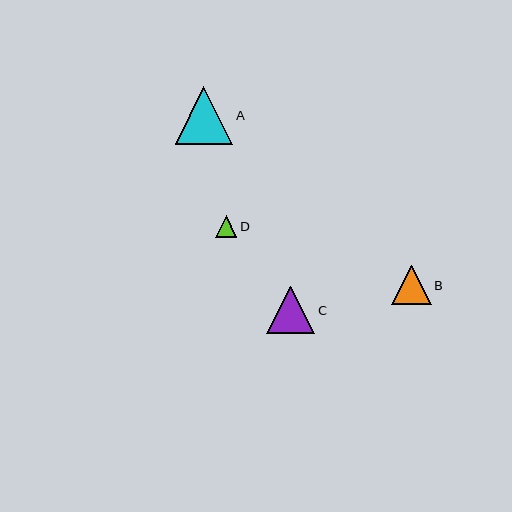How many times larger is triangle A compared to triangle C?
Triangle A is approximately 1.2 times the size of triangle C.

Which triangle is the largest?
Triangle A is the largest with a size of approximately 58 pixels.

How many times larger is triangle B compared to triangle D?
Triangle B is approximately 1.9 times the size of triangle D.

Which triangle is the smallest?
Triangle D is the smallest with a size of approximately 21 pixels.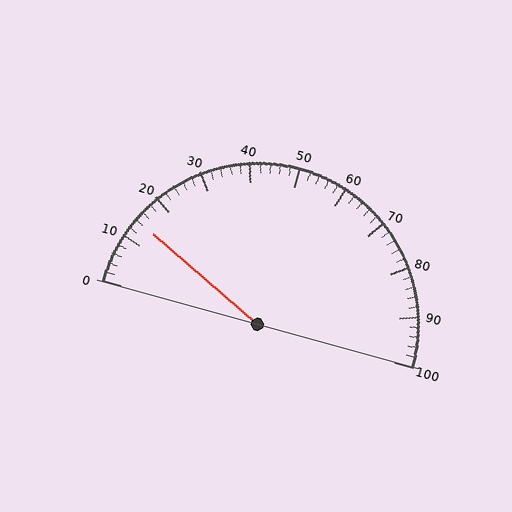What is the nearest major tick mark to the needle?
The nearest major tick mark is 10.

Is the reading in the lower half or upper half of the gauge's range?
The reading is in the lower half of the range (0 to 100).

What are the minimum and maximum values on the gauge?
The gauge ranges from 0 to 100.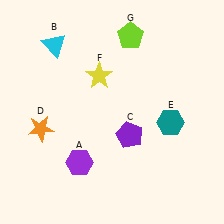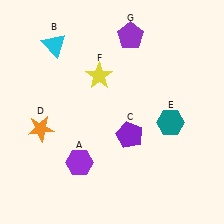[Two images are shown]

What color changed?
The pentagon (G) changed from lime in Image 1 to purple in Image 2.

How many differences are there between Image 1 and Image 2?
There is 1 difference between the two images.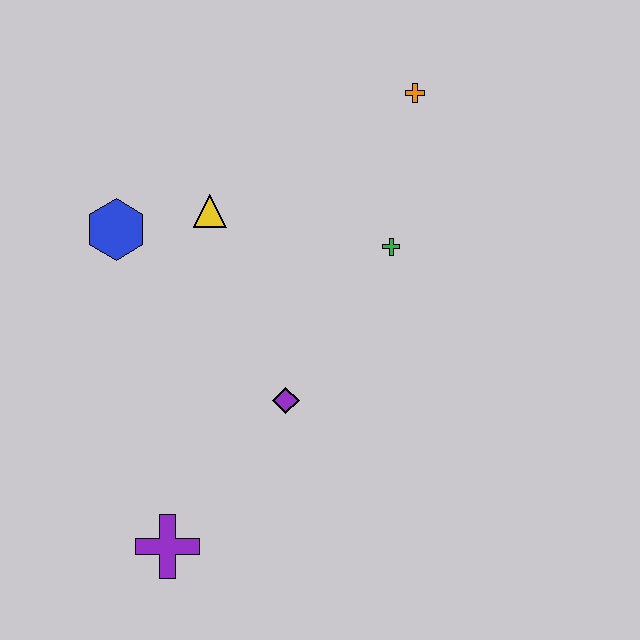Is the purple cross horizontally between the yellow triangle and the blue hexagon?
Yes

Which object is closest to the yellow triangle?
The blue hexagon is closest to the yellow triangle.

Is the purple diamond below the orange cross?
Yes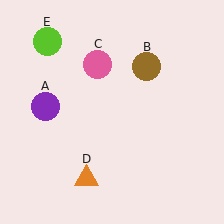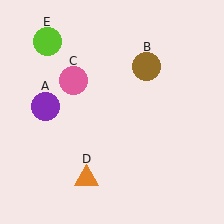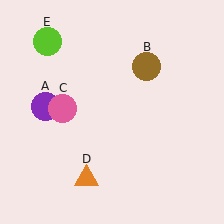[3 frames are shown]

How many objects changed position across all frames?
1 object changed position: pink circle (object C).